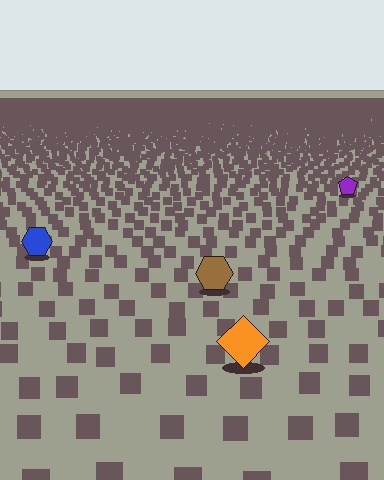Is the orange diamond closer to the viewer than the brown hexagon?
Yes. The orange diamond is closer — you can tell from the texture gradient: the ground texture is coarser near it.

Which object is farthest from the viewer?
The purple pentagon is farthest from the viewer. It appears smaller and the ground texture around it is denser.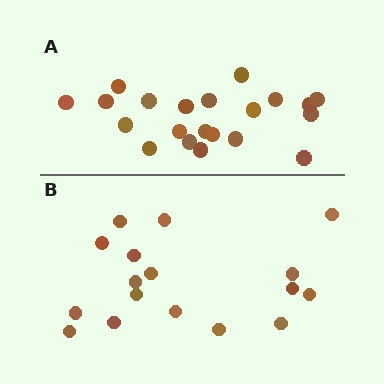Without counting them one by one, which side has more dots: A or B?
Region A (the top region) has more dots.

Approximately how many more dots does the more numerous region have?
Region A has about 4 more dots than region B.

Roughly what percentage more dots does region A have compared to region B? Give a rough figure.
About 25% more.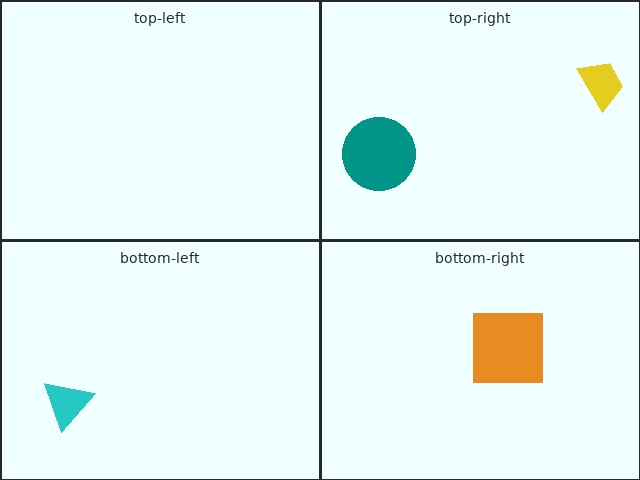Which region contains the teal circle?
The top-right region.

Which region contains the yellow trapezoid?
The top-right region.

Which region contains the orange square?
The bottom-right region.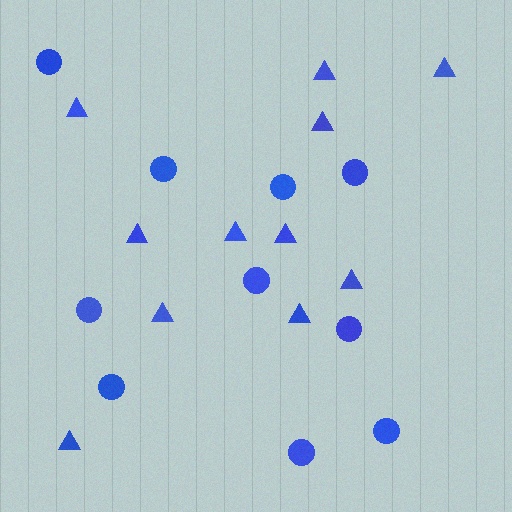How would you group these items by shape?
There are 2 groups: one group of circles (10) and one group of triangles (11).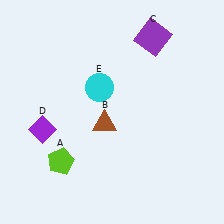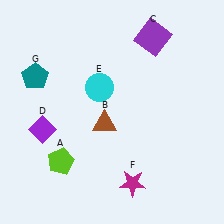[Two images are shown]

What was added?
A magenta star (F), a teal pentagon (G) were added in Image 2.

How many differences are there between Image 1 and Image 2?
There are 2 differences between the two images.